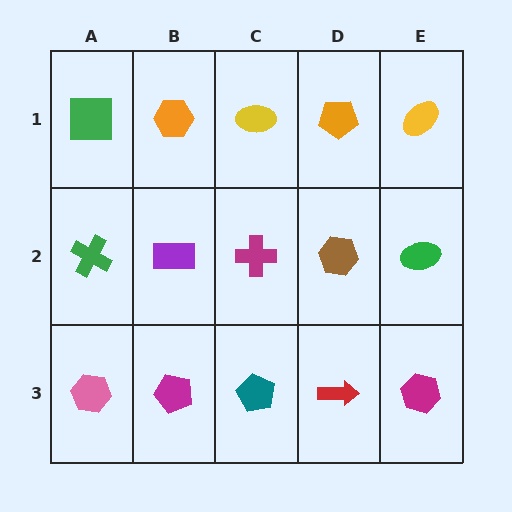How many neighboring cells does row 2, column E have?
3.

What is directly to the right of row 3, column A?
A magenta pentagon.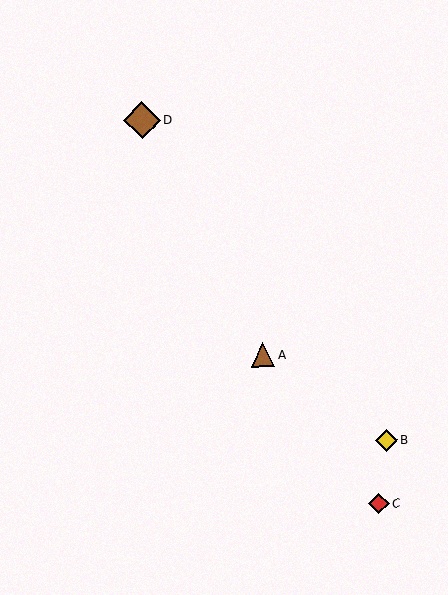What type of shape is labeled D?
Shape D is a brown diamond.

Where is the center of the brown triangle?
The center of the brown triangle is at (263, 355).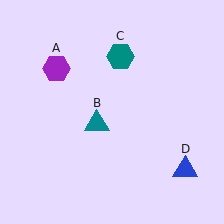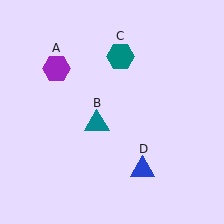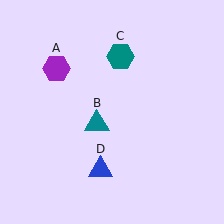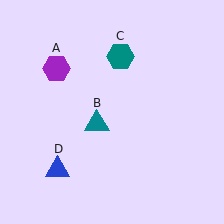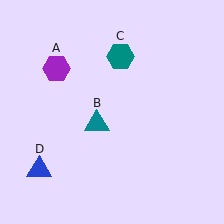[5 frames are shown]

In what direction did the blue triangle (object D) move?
The blue triangle (object D) moved left.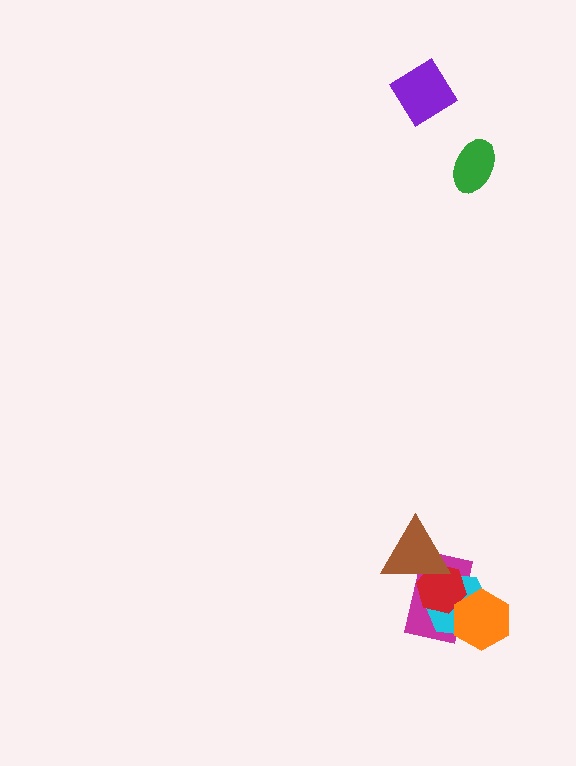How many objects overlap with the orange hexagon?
3 objects overlap with the orange hexagon.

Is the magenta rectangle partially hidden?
Yes, it is partially covered by another shape.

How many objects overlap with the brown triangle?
3 objects overlap with the brown triangle.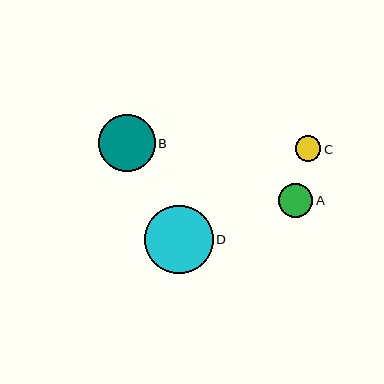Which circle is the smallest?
Circle C is the smallest with a size of approximately 25 pixels.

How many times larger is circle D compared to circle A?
Circle D is approximately 2.0 times the size of circle A.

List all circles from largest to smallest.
From largest to smallest: D, B, A, C.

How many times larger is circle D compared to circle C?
Circle D is approximately 2.7 times the size of circle C.